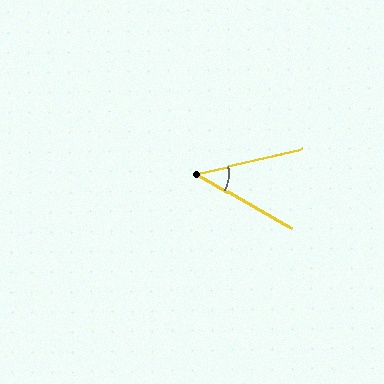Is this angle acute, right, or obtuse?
It is acute.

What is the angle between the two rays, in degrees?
Approximately 43 degrees.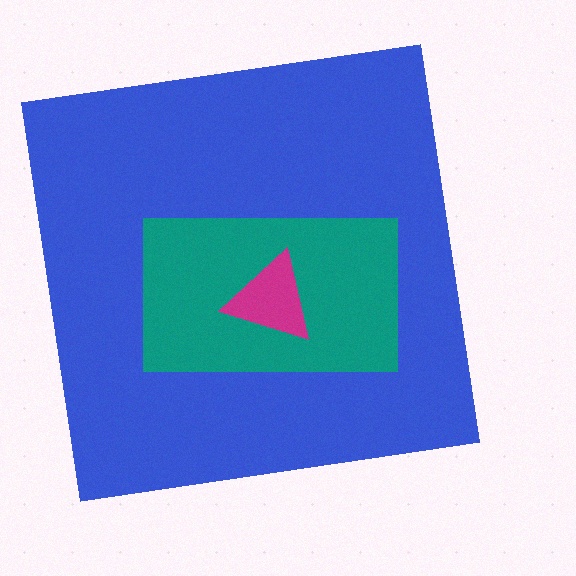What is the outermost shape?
The blue square.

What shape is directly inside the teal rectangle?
The magenta triangle.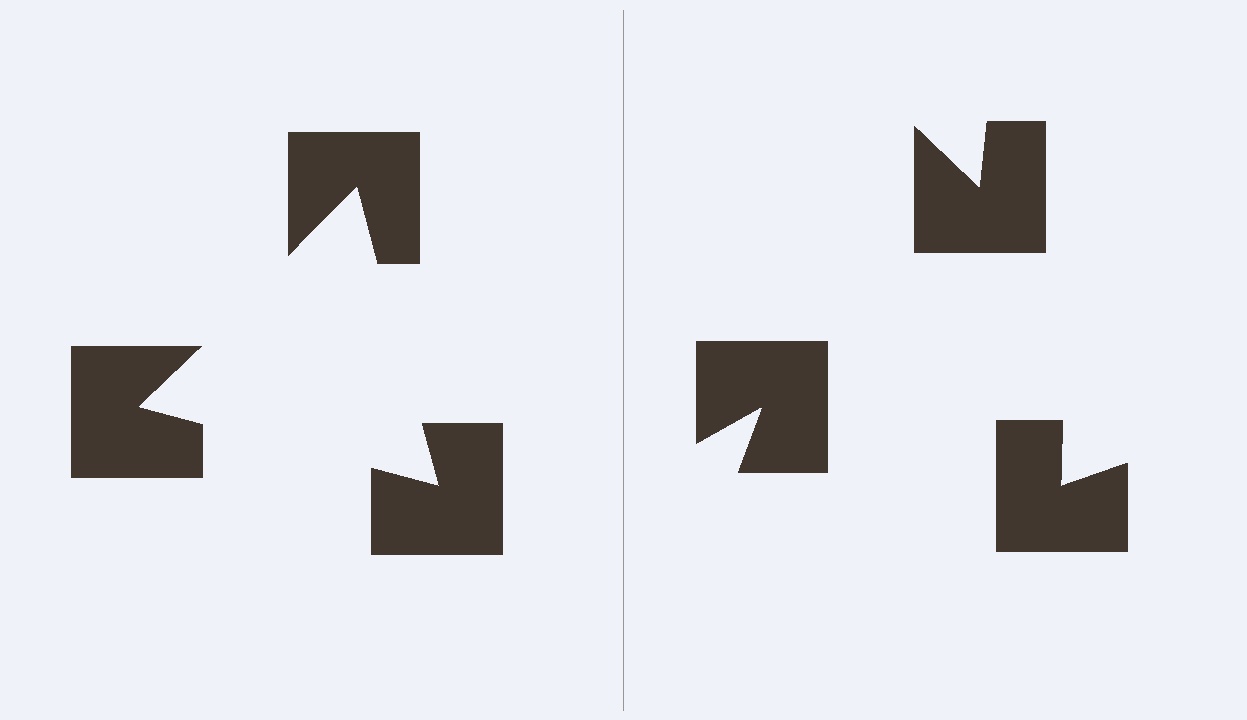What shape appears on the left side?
An illusory triangle.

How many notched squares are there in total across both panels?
6 — 3 on each side.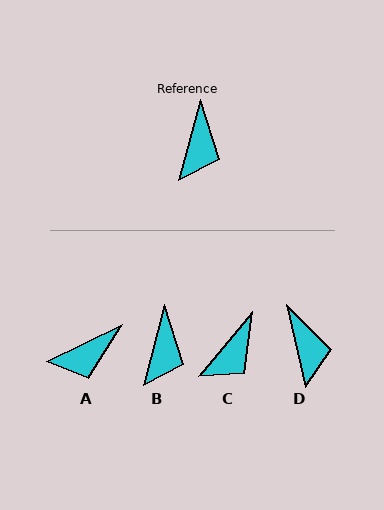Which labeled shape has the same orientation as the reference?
B.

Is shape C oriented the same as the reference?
No, it is off by about 24 degrees.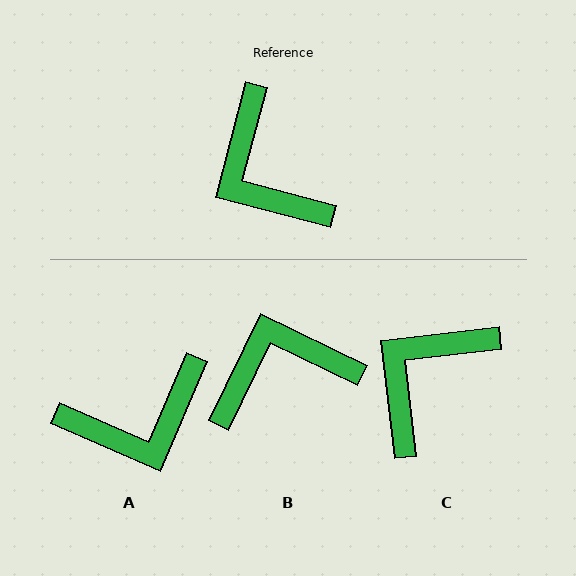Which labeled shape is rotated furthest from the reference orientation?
B, about 101 degrees away.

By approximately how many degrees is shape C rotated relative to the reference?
Approximately 69 degrees clockwise.